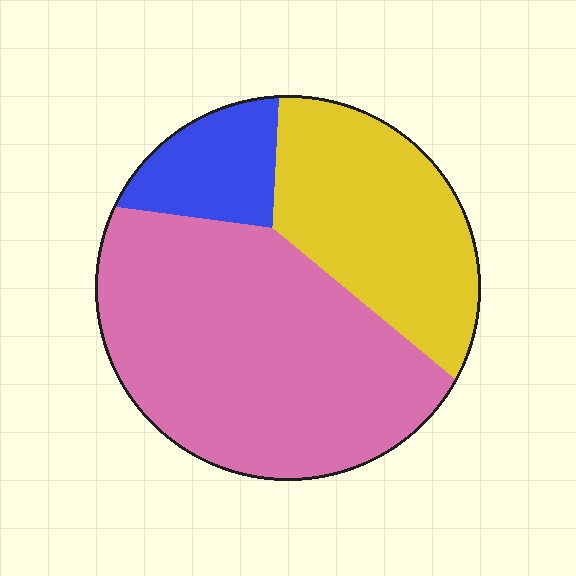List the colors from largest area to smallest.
From largest to smallest: pink, yellow, blue.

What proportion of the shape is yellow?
Yellow covers 31% of the shape.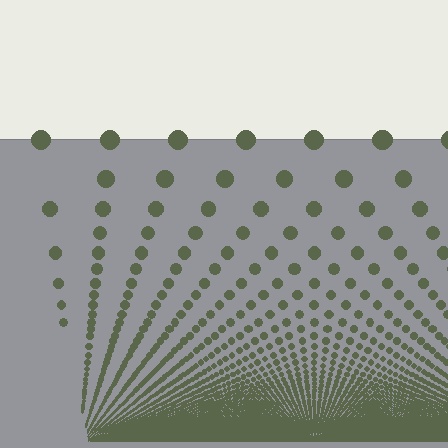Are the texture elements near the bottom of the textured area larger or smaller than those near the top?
Smaller. The gradient is inverted — elements near the bottom are smaller and denser.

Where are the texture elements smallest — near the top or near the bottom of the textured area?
Near the bottom.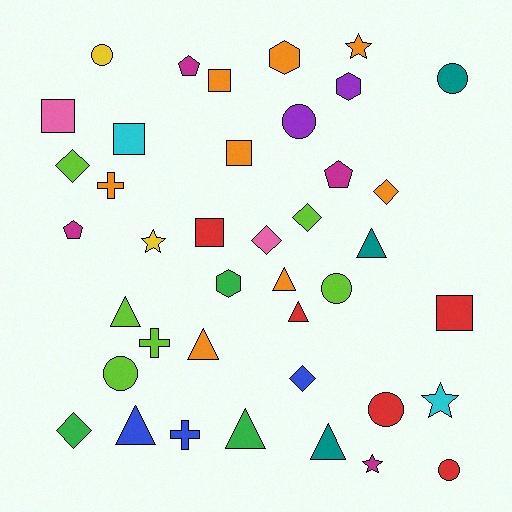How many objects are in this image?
There are 40 objects.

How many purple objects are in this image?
There are 2 purple objects.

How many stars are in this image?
There are 4 stars.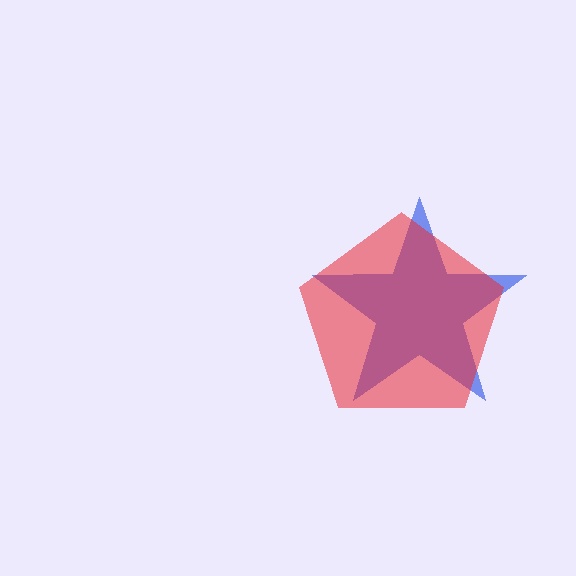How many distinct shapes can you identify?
There are 2 distinct shapes: a blue star, a red pentagon.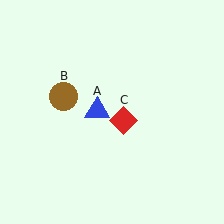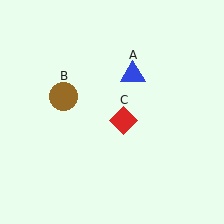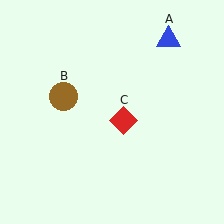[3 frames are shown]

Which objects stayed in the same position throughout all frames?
Brown circle (object B) and red diamond (object C) remained stationary.